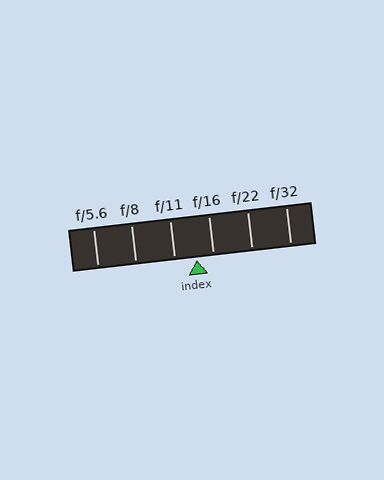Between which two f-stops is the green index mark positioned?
The index mark is between f/11 and f/16.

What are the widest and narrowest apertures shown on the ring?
The widest aperture shown is f/5.6 and the narrowest is f/32.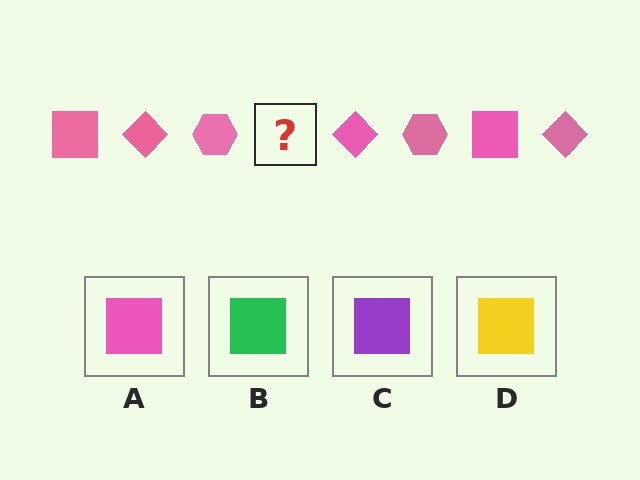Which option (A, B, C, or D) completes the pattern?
A.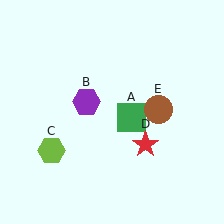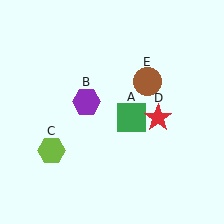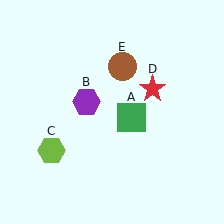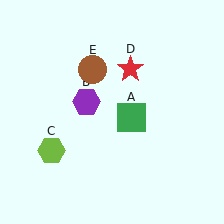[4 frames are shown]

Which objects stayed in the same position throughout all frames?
Green square (object A) and purple hexagon (object B) and lime hexagon (object C) remained stationary.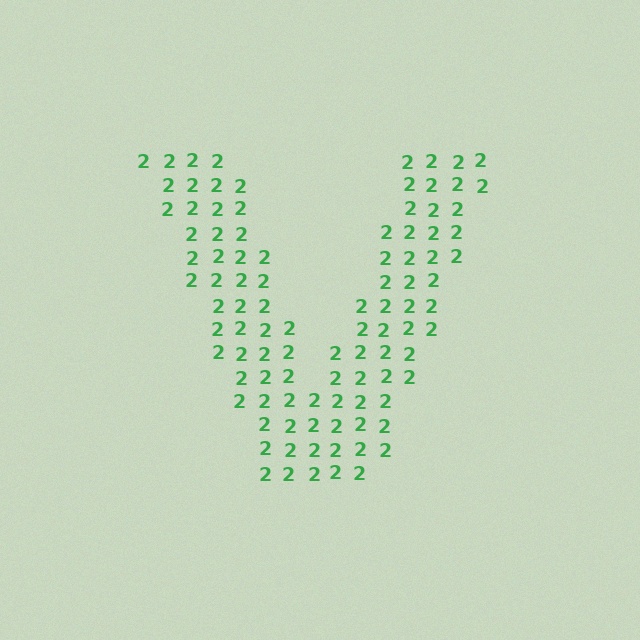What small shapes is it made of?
It is made of small digit 2's.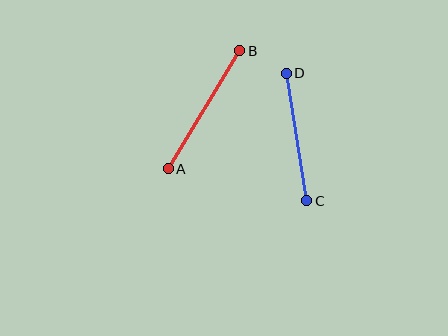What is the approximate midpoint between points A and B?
The midpoint is at approximately (204, 110) pixels.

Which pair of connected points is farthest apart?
Points A and B are farthest apart.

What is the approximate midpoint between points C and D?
The midpoint is at approximately (297, 137) pixels.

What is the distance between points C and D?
The distance is approximately 129 pixels.